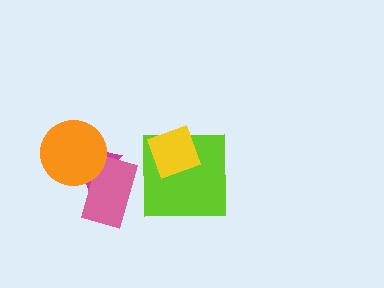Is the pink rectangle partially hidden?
Yes, it is partially covered by another shape.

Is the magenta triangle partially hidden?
Yes, it is partially covered by another shape.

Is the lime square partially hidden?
Yes, it is partially covered by another shape.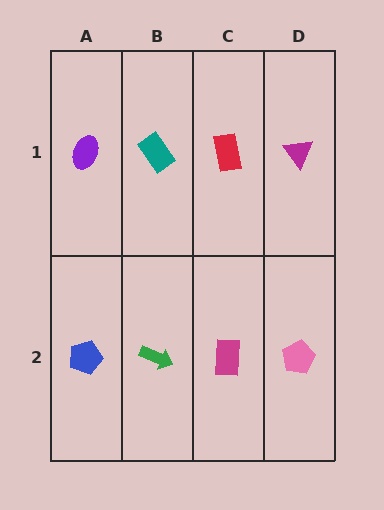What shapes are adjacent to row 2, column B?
A teal rectangle (row 1, column B), a blue pentagon (row 2, column A), a magenta rectangle (row 2, column C).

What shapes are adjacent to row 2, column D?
A magenta triangle (row 1, column D), a magenta rectangle (row 2, column C).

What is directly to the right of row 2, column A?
A green arrow.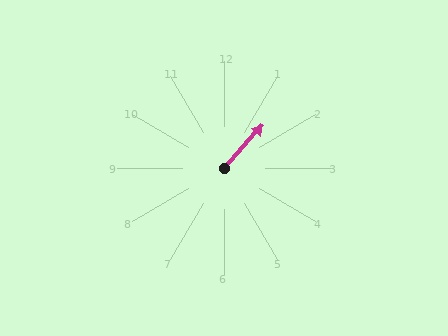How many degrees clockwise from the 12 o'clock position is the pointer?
Approximately 42 degrees.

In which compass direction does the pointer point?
Northeast.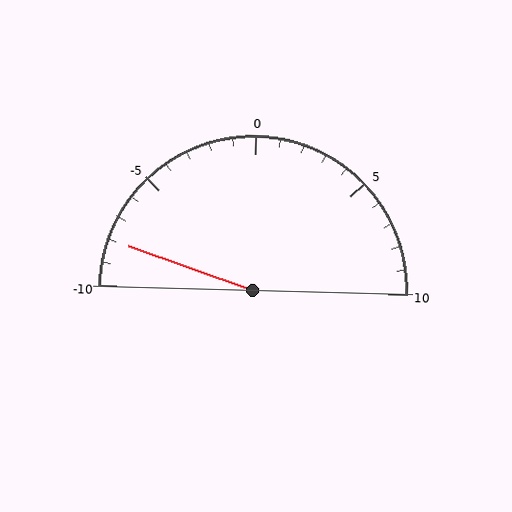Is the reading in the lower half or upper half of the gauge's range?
The reading is in the lower half of the range (-10 to 10).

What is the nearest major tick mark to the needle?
The nearest major tick mark is -10.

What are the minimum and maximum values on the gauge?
The gauge ranges from -10 to 10.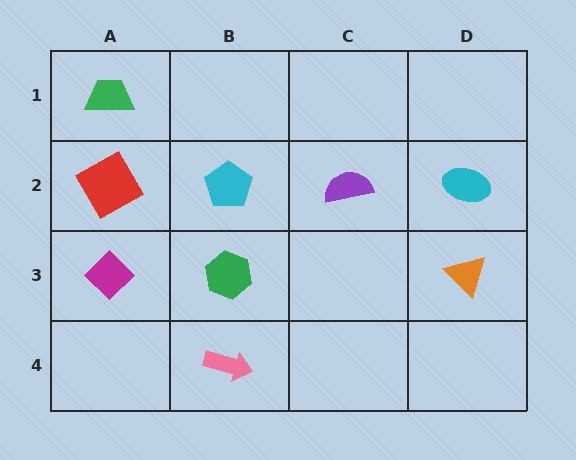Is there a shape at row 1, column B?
No, that cell is empty.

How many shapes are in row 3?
3 shapes.